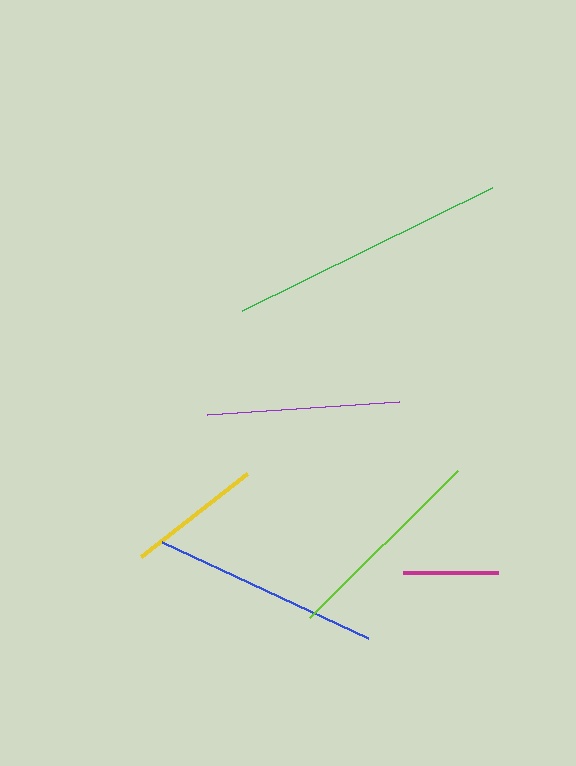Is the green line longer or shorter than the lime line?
The green line is longer than the lime line.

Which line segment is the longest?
The green line is the longest at approximately 279 pixels.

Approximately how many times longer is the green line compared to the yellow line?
The green line is approximately 2.1 times the length of the yellow line.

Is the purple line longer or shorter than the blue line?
The blue line is longer than the purple line.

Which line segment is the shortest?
The magenta line is the shortest at approximately 95 pixels.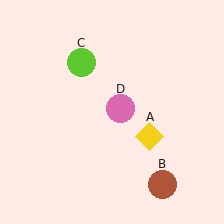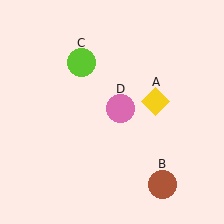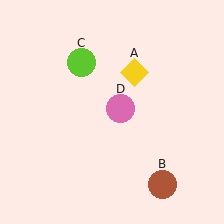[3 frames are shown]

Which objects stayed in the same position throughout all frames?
Brown circle (object B) and lime circle (object C) and pink circle (object D) remained stationary.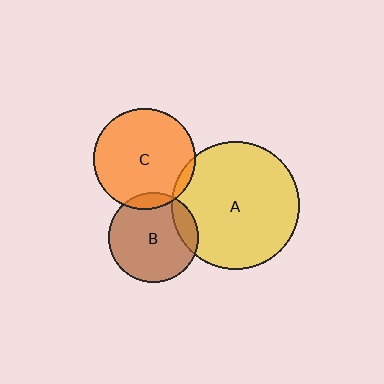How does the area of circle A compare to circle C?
Approximately 1.6 times.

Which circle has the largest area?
Circle A (yellow).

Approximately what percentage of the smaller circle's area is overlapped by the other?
Approximately 10%.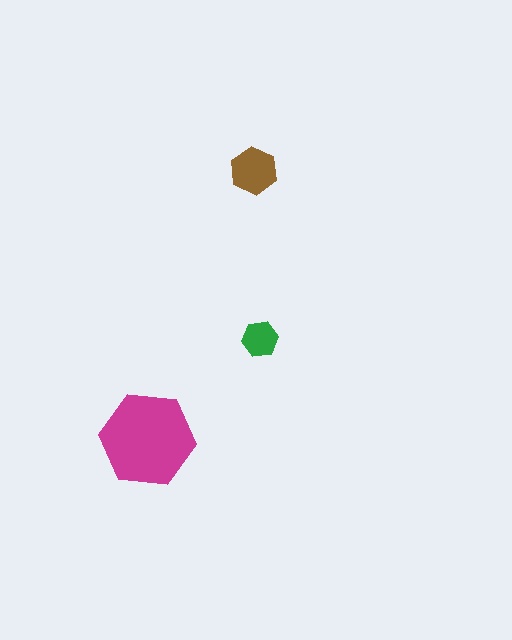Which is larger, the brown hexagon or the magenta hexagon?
The magenta one.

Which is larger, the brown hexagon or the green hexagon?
The brown one.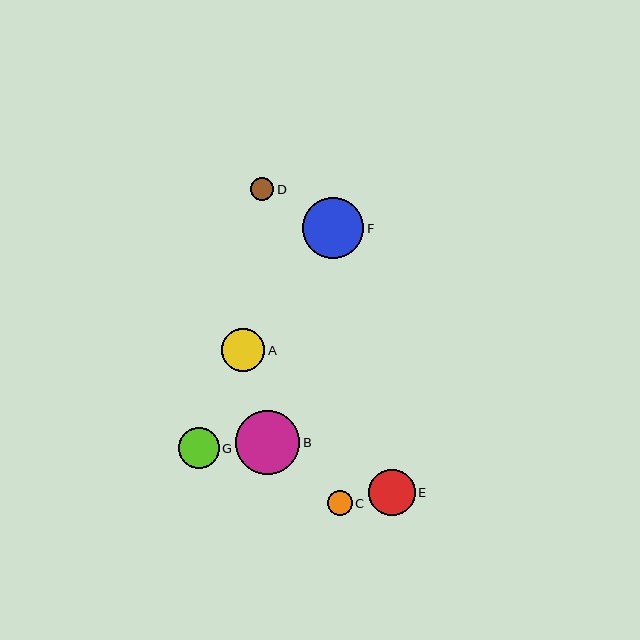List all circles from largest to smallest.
From largest to smallest: B, F, E, A, G, C, D.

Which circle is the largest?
Circle B is the largest with a size of approximately 64 pixels.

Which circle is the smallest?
Circle D is the smallest with a size of approximately 23 pixels.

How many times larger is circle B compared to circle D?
Circle B is approximately 2.8 times the size of circle D.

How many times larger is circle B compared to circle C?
Circle B is approximately 2.6 times the size of circle C.